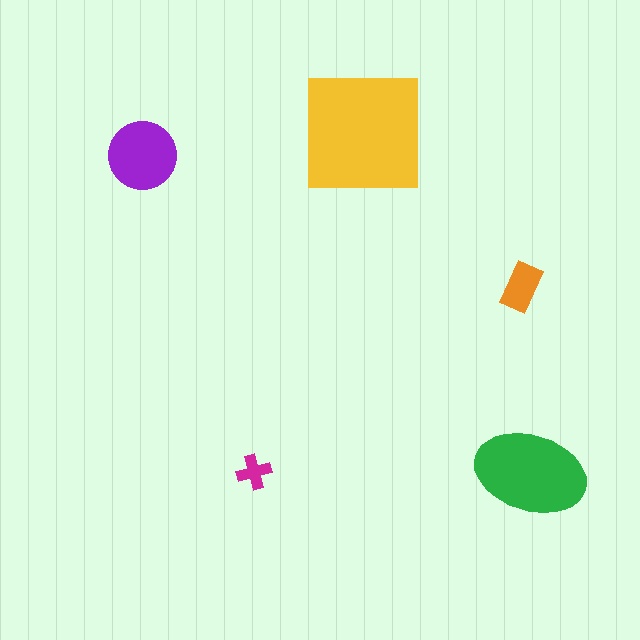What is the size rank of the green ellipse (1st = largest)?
2nd.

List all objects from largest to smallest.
The yellow square, the green ellipse, the purple circle, the orange rectangle, the magenta cross.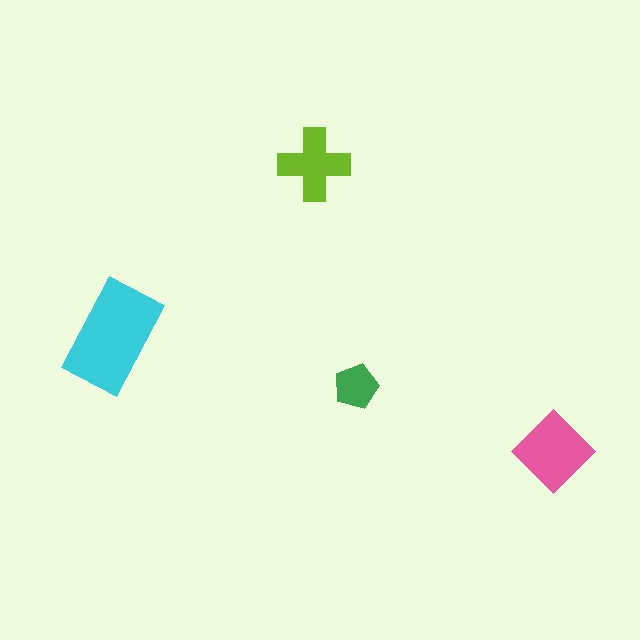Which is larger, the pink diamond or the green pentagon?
The pink diamond.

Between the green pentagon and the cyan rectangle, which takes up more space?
The cyan rectangle.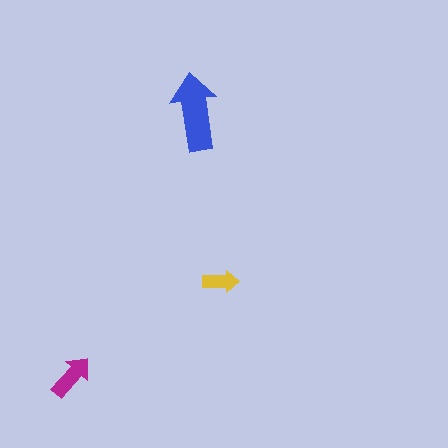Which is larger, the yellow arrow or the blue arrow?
The blue one.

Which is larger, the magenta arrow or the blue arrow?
The blue one.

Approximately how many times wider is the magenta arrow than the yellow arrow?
About 1.5 times wider.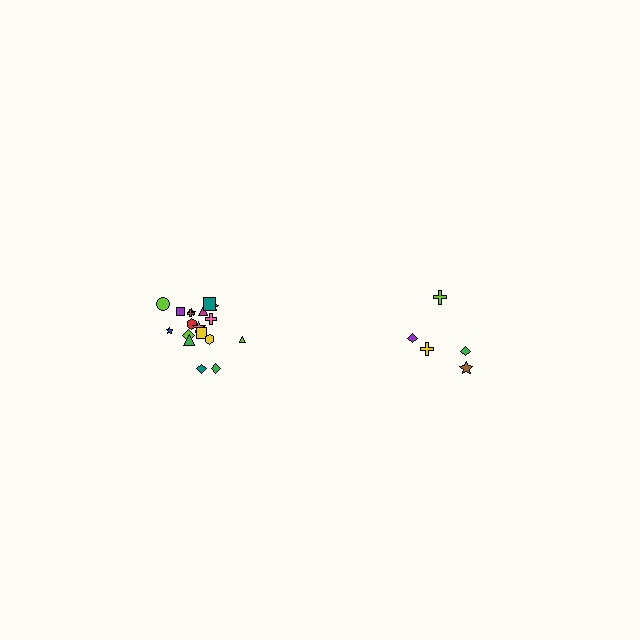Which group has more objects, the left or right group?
The left group.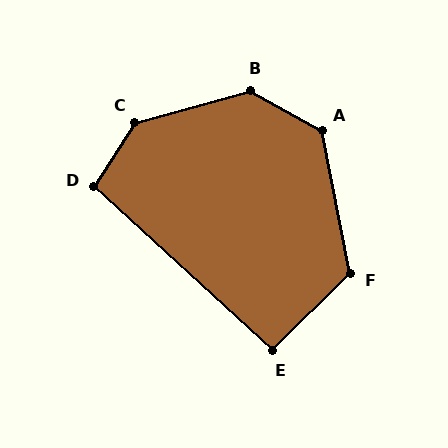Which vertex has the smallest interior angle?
E, at approximately 93 degrees.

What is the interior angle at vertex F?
Approximately 124 degrees (obtuse).